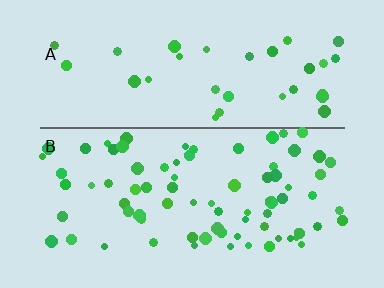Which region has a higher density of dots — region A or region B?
B (the bottom).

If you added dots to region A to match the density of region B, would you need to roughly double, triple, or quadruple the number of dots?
Approximately double.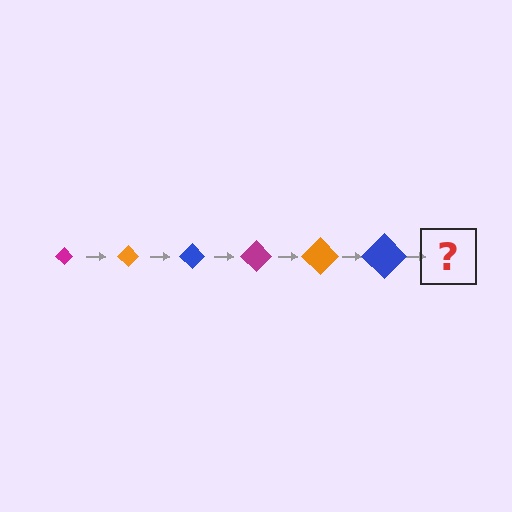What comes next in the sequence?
The next element should be a magenta diamond, larger than the previous one.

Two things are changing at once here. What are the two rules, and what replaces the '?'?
The two rules are that the diamond grows larger each step and the color cycles through magenta, orange, and blue. The '?' should be a magenta diamond, larger than the previous one.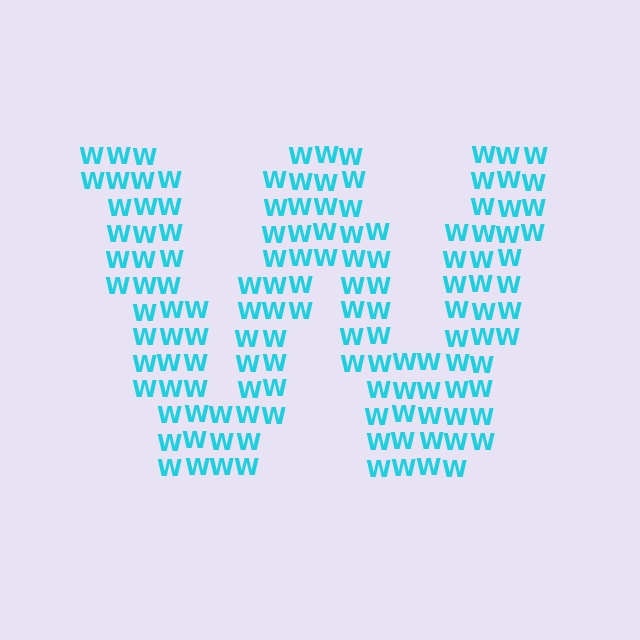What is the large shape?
The large shape is the letter W.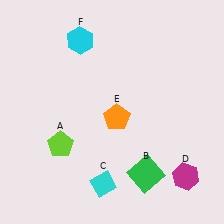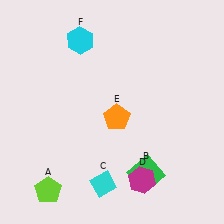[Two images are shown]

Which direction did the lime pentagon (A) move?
The lime pentagon (A) moved down.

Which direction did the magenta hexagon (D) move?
The magenta hexagon (D) moved left.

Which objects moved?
The objects that moved are: the lime pentagon (A), the magenta hexagon (D).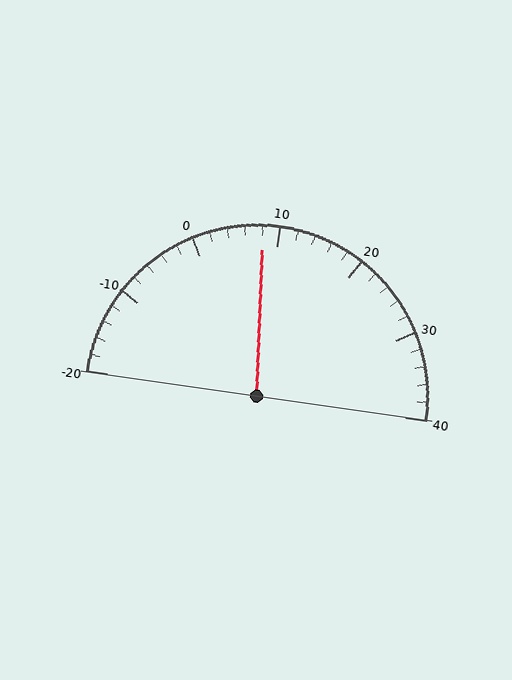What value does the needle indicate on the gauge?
The needle indicates approximately 8.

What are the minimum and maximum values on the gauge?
The gauge ranges from -20 to 40.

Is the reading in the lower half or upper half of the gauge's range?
The reading is in the lower half of the range (-20 to 40).